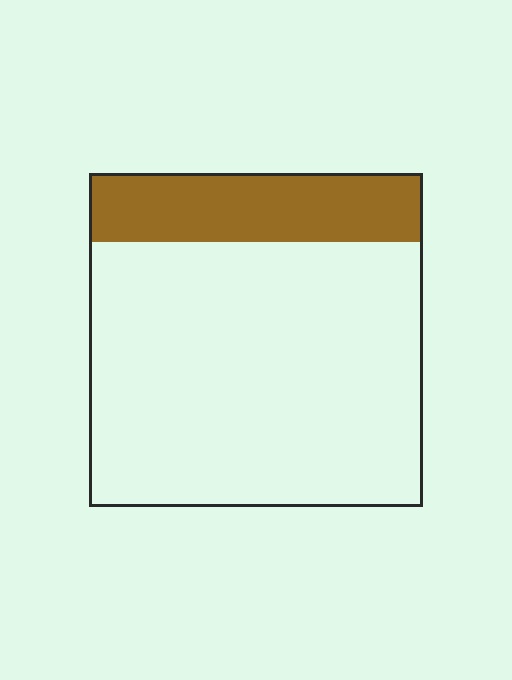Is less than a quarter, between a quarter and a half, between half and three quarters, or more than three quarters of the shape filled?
Less than a quarter.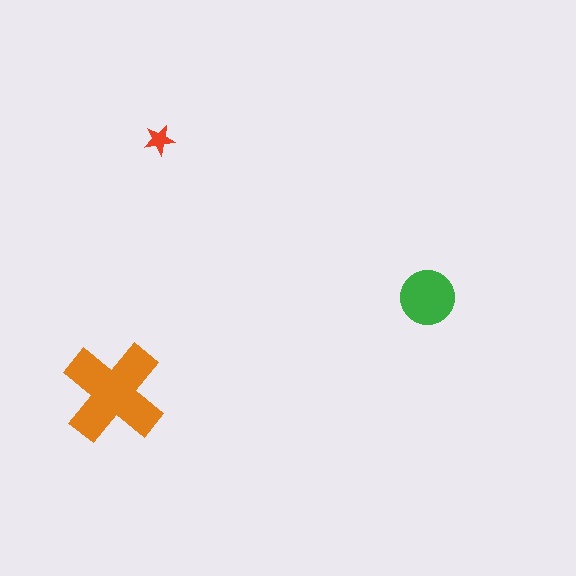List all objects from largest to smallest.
The orange cross, the green circle, the red star.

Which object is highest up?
The red star is topmost.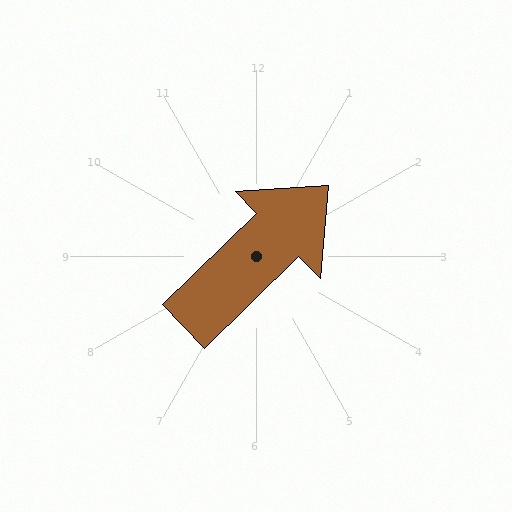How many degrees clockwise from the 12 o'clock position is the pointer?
Approximately 46 degrees.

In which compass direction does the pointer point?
Northeast.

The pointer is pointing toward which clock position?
Roughly 2 o'clock.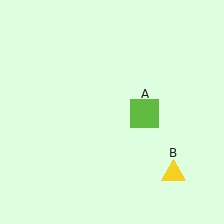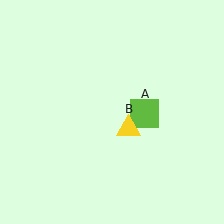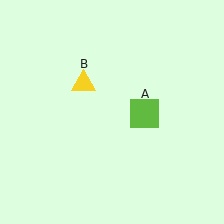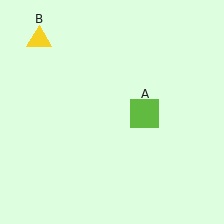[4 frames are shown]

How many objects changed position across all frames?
1 object changed position: yellow triangle (object B).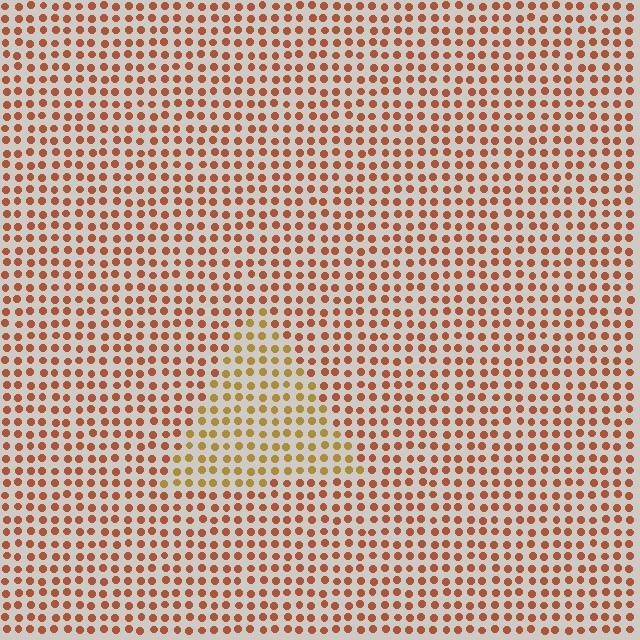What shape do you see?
I see a triangle.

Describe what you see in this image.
The image is filled with small brown elements in a uniform arrangement. A triangle-shaped region is visible where the elements are tinted to a slightly different hue, forming a subtle color boundary.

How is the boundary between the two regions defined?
The boundary is defined purely by a slight shift in hue (about 31 degrees). Spacing, size, and orientation are identical on both sides.